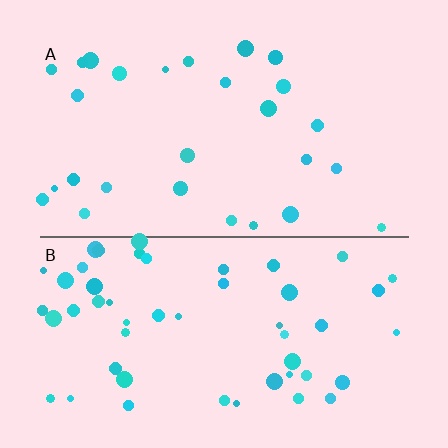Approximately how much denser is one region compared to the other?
Approximately 1.9× — region B over region A.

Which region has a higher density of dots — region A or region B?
B (the bottom).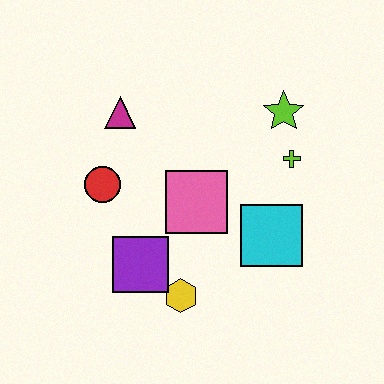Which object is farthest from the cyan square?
The magenta triangle is farthest from the cyan square.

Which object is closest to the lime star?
The lime cross is closest to the lime star.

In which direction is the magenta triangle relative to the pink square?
The magenta triangle is above the pink square.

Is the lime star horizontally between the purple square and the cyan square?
No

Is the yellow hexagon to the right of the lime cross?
No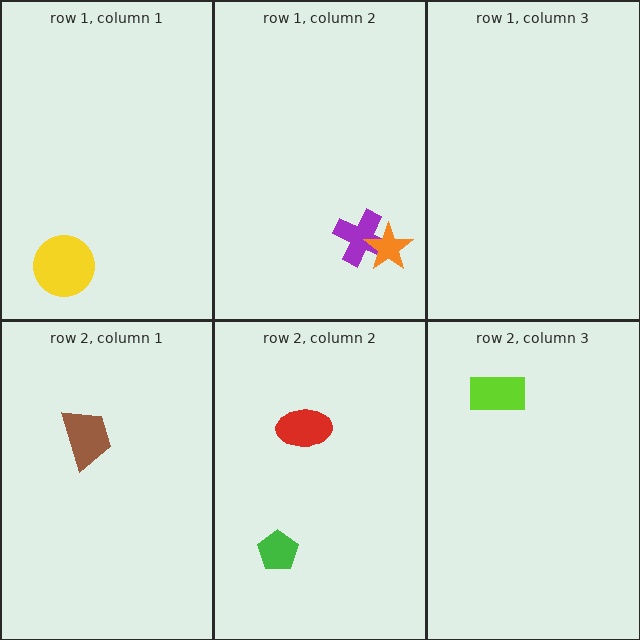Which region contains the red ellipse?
The row 2, column 2 region.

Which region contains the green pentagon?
The row 2, column 2 region.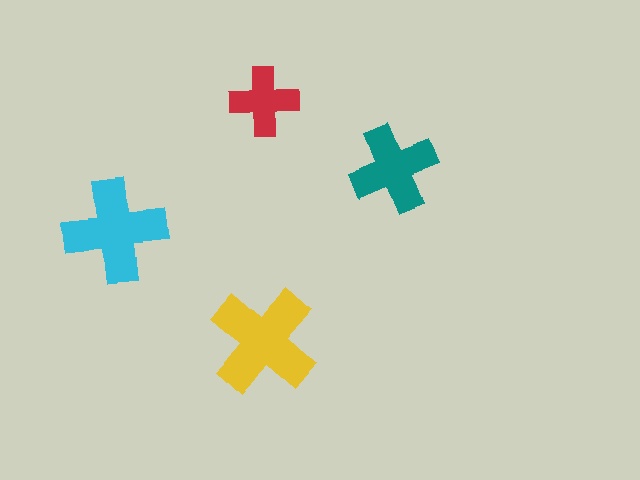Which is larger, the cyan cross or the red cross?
The cyan one.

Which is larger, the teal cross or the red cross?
The teal one.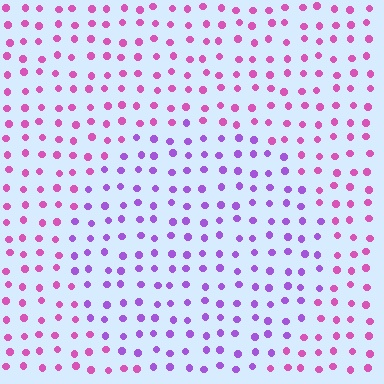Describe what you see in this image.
The image is filled with small pink elements in a uniform arrangement. A circle-shaped region is visible where the elements are tinted to a slightly different hue, forming a subtle color boundary.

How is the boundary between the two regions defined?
The boundary is defined purely by a slight shift in hue (about 39 degrees). Spacing, size, and orientation are identical on both sides.